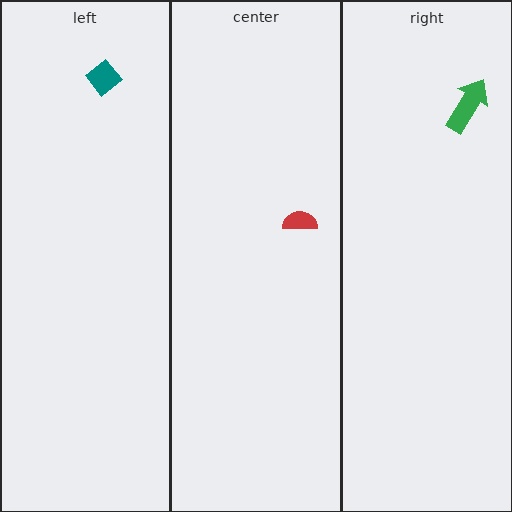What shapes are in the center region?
The red semicircle.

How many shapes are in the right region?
1.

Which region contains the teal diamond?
The left region.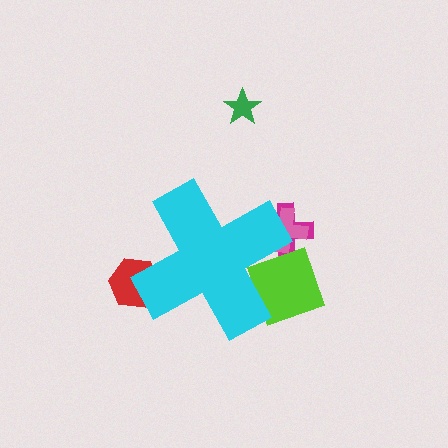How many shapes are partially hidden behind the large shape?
4 shapes are partially hidden.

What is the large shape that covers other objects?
A cyan cross.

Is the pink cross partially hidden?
Yes, the pink cross is partially hidden behind the cyan cross.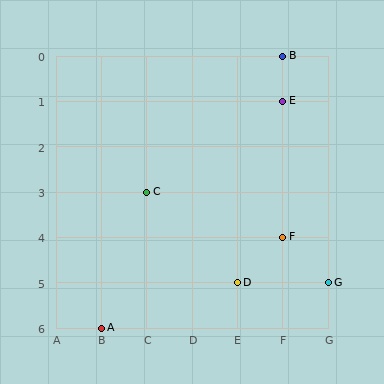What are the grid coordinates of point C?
Point C is at grid coordinates (C, 3).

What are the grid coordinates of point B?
Point B is at grid coordinates (F, 0).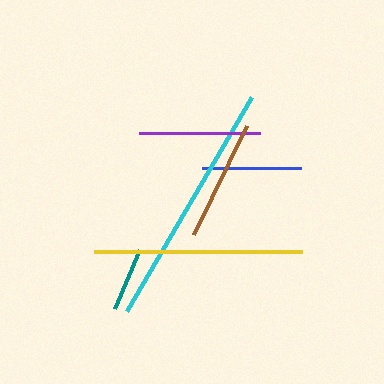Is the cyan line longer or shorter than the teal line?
The cyan line is longer than the teal line.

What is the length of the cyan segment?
The cyan segment is approximately 248 pixels long.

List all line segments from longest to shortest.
From longest to shortest: cyan, yellow, brown, purple, blue, teal.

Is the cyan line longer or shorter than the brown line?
The cyan line is longer than the brown line.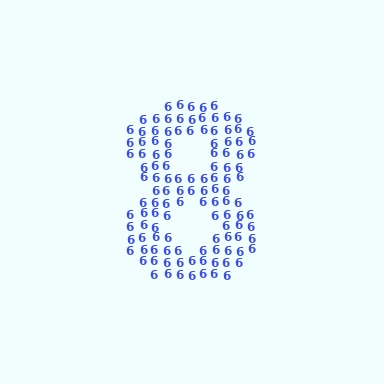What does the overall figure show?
The overall figure shows the digit 8.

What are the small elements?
The small elements are digit 6's.